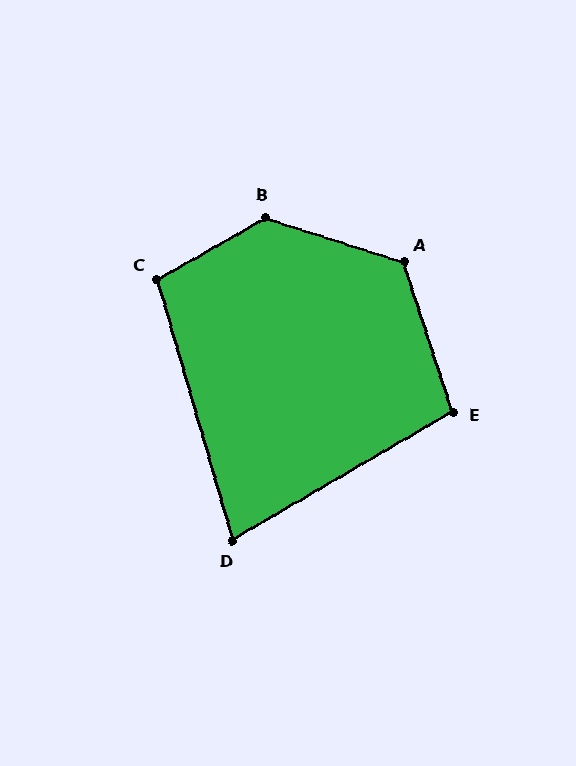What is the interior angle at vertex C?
Approximately 104 degrees (obtuse).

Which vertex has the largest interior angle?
B, at approximately 132 degrees.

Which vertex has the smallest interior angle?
D, at approximately 76 degrees.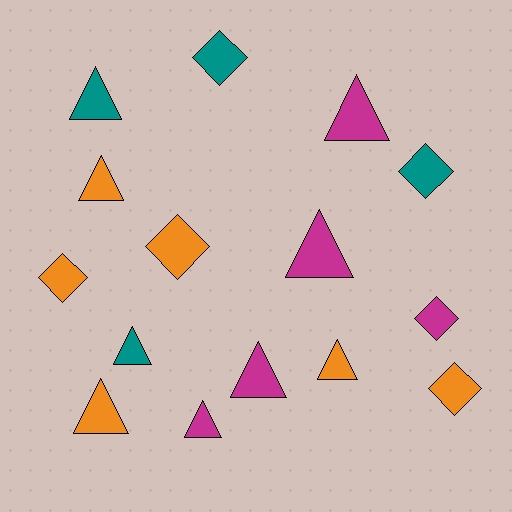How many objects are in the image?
There are 15 objects.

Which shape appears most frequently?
Triangle, with 9 objects.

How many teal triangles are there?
There are 2 teal triangles.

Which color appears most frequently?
Orange, with 6 objects.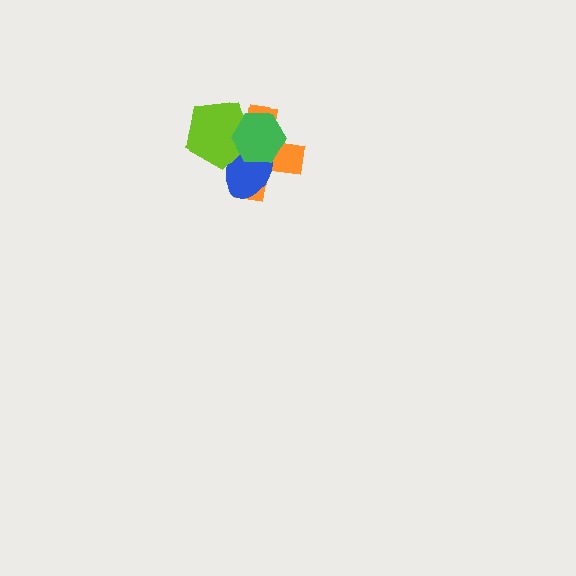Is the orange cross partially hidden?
Yes, it is partially covered by another shape.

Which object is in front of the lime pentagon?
The green hexagon is in front of the lime pentagon.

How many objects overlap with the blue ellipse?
3 objects overlap with the blue ellipse.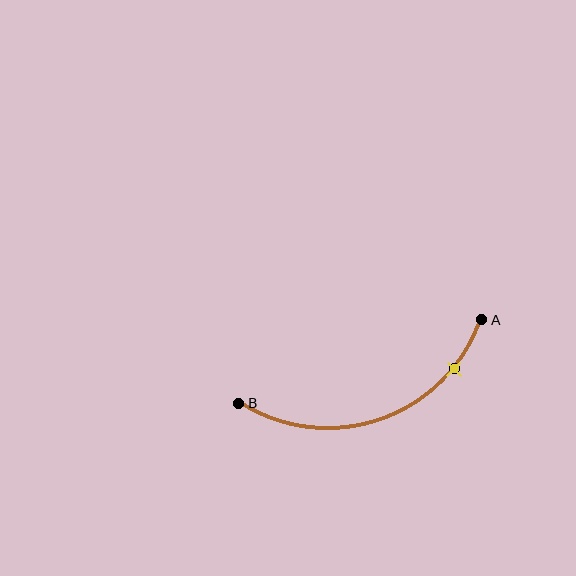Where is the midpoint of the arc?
The arc midpoint is the point on the curve farthest from the straight line joining A and B. It sits below that line.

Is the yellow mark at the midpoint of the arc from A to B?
No. The yellow mark lies on the arc but is closer to endpoint A. The arc midpoint would be at the point on the curve equidistant along the arc from both A and B.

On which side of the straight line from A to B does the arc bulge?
The arc bulges below the straight line connecting A and B.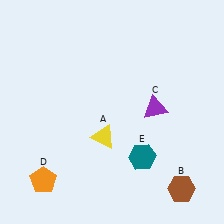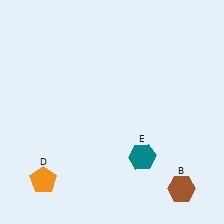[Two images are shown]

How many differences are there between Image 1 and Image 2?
There are 2 differences between the two images.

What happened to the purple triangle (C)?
The purple triangle (C) was removed in Image 2. It was in the top-right area of Image 1.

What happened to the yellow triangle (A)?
The yellow triangle (A) was removed in Image 2. It was in the bottom-left area of Image 1.